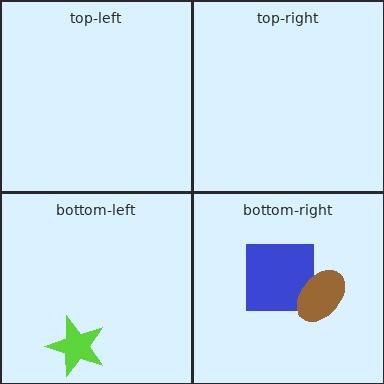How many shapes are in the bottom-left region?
1.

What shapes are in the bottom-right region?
The blue square, the brown ellipse.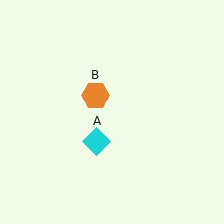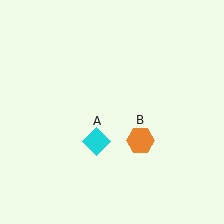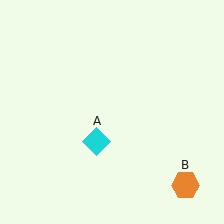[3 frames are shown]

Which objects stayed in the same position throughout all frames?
Cyan diamond (object A) remained stationary.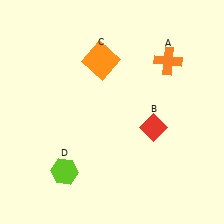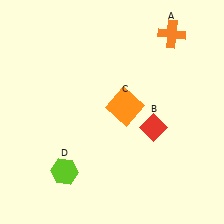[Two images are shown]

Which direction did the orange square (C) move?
The orange square (C) moved down.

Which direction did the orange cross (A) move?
The orange cross (A) moved up.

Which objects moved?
The objects that moved are: the orange cross (A), the orange square (C).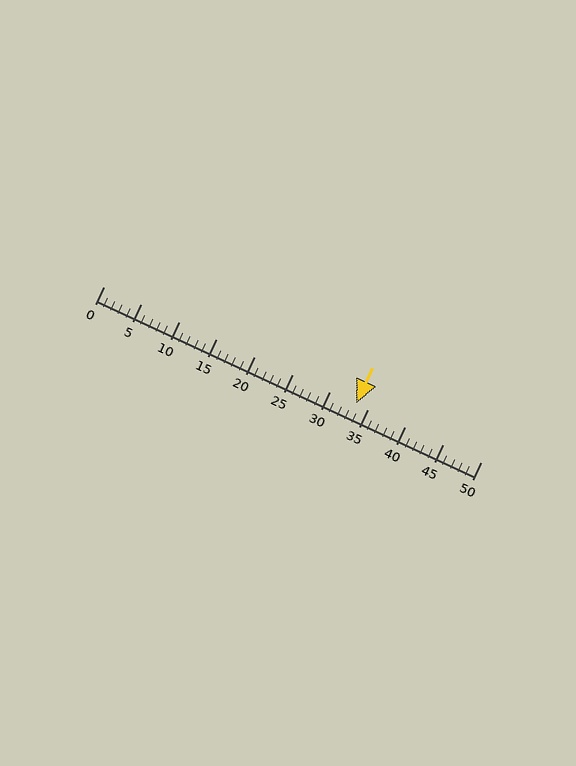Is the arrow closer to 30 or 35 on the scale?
The arrow is closer to 35.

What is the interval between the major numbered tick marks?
The major tick marks are spaced 5 units apart.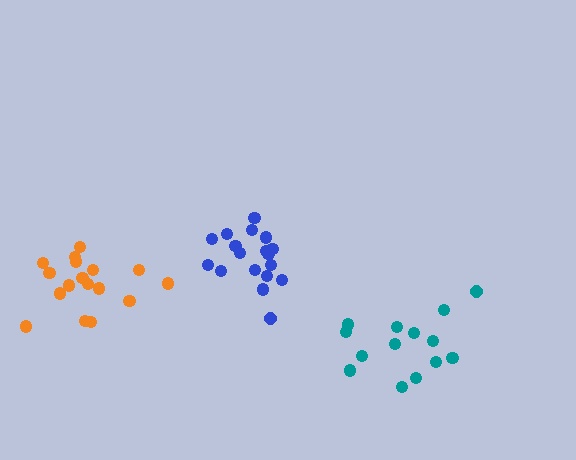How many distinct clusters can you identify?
There are 3 distinct clusters.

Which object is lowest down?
The teal cluster is bottommost.